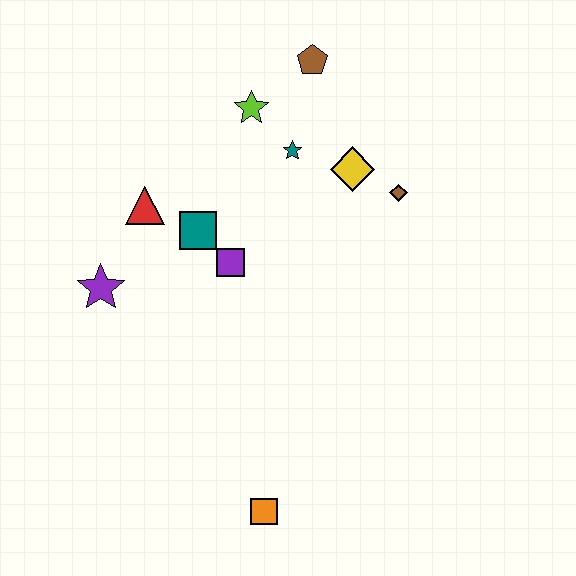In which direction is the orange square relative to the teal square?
The orange square is below the teal square.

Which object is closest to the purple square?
The teal square is closest to the purple square.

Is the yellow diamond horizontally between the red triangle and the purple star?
No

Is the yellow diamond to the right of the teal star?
Yes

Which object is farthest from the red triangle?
The orange square is farthest from the red triangle.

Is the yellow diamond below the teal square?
No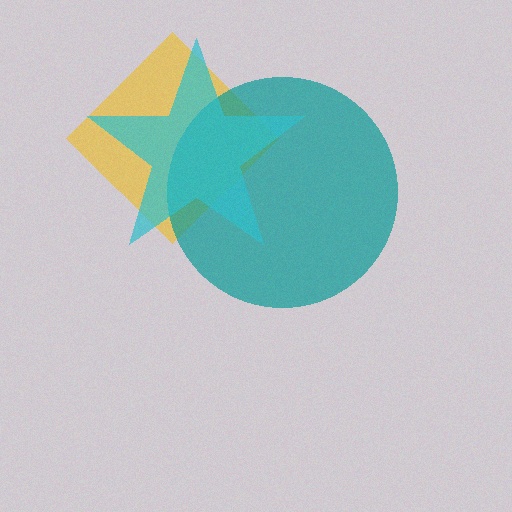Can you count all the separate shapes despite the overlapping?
Yes, there are 3 separate shapes.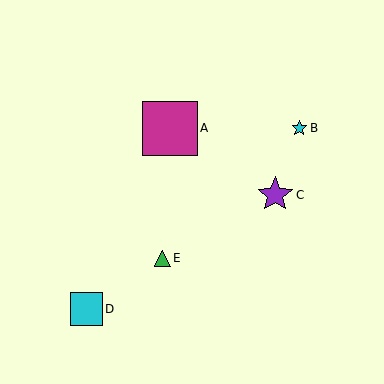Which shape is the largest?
The magenta square (labeled A) is the largest.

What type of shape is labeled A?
Shape A is a magenta square.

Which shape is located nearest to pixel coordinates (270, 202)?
The purple star (labeled C) at (275, 195) is nearest to that location.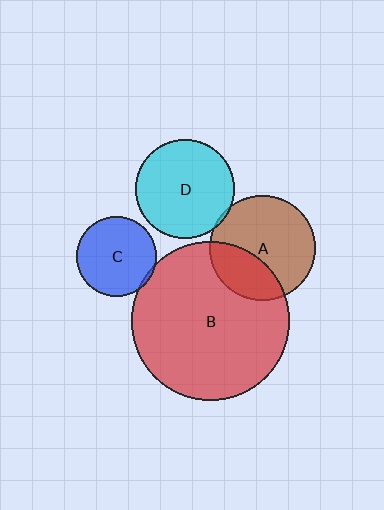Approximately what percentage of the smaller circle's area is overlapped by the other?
Approximately 30%.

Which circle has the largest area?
Circle B (red).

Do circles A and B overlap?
Yes.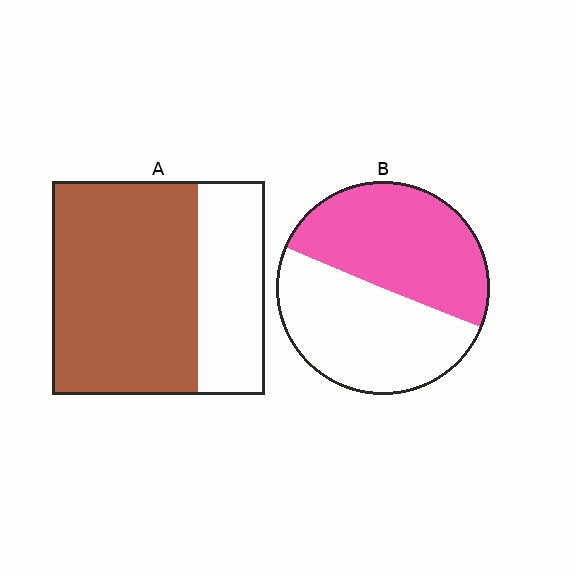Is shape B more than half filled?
Roughly half.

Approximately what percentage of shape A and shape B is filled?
A is approximately 70% and B is approximately 50%.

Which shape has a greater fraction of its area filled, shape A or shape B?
Shape A.